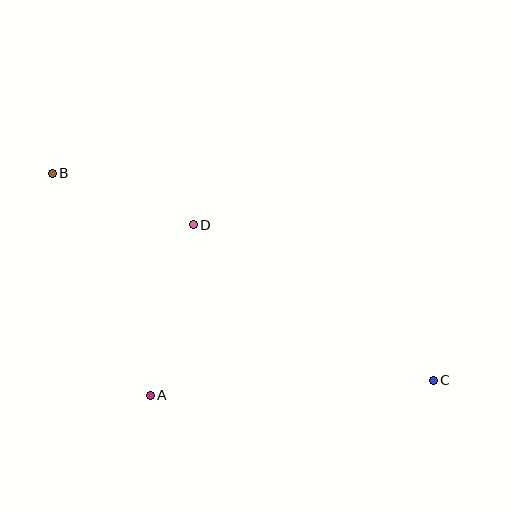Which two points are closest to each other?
Points B and D are closest to each other.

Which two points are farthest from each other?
Points B and C are farthest from each other.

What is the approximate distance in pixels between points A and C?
The distance between A and C is approximately 284 pixels.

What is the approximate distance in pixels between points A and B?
The distance between A and B is approximately 243 pixels.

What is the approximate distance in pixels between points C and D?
The distance between C and D is approximately 286 pixels.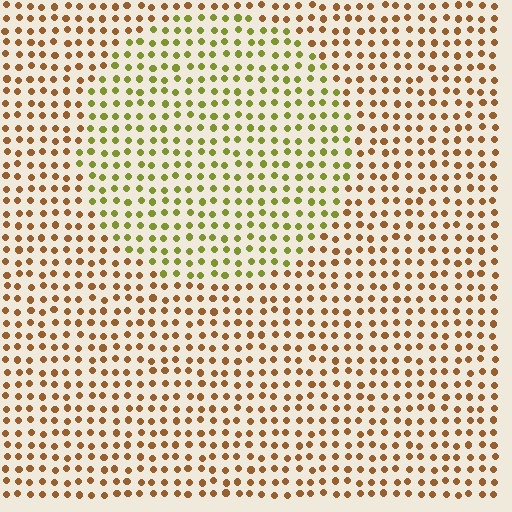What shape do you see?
I see a circle.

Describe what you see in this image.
The image is filled with small brown elements in a uniform arrangement. A circle-shaped region is visible where the elements are tinted to a slightly different hue, forming a subtle color boundary.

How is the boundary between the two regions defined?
The boundary is defined purely by a slight shift in hue (about 47 degrees). Spacing, size, and orientation are identical on both sides.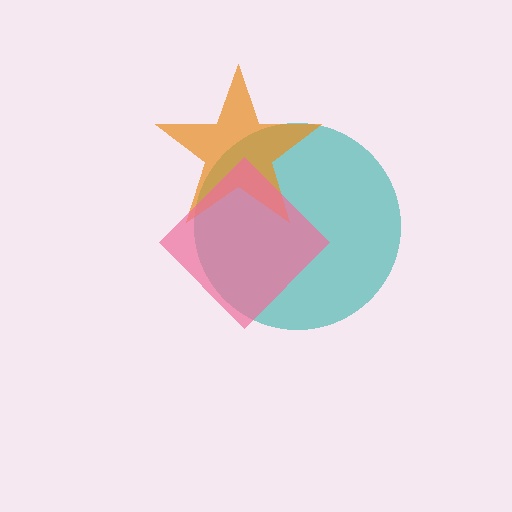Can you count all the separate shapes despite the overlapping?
Yes, there are 3 separate shapes.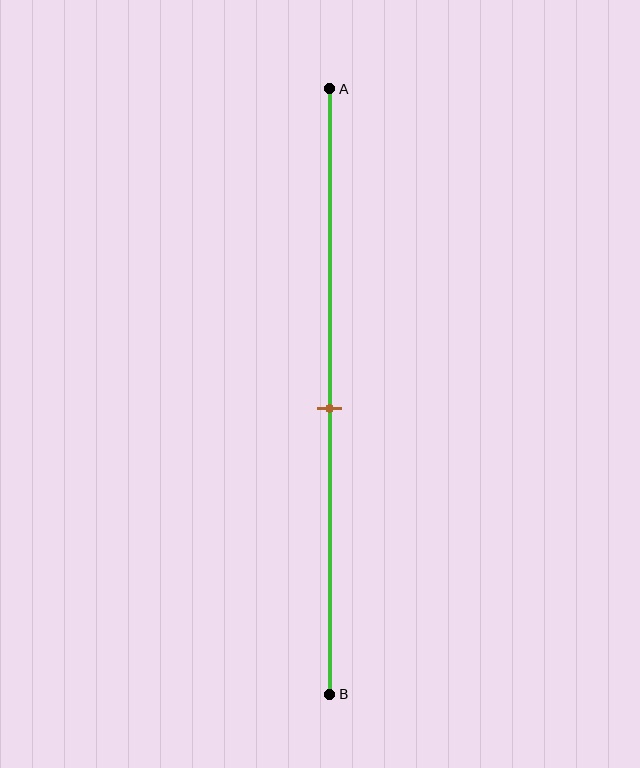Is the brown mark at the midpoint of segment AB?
Yes, the mark is approximately at the midpoint.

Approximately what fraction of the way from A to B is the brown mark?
The brown mark is approximately 55% of the way from A to B.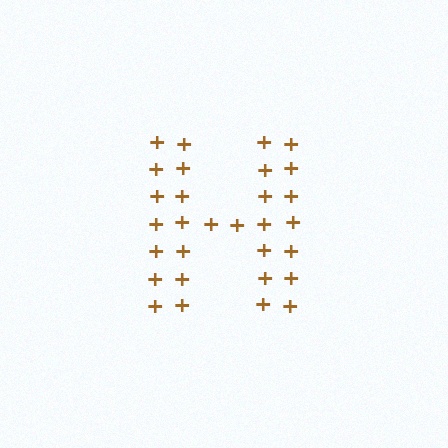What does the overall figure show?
The overall figure shows the letter H.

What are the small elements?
The small elements are plus signs.